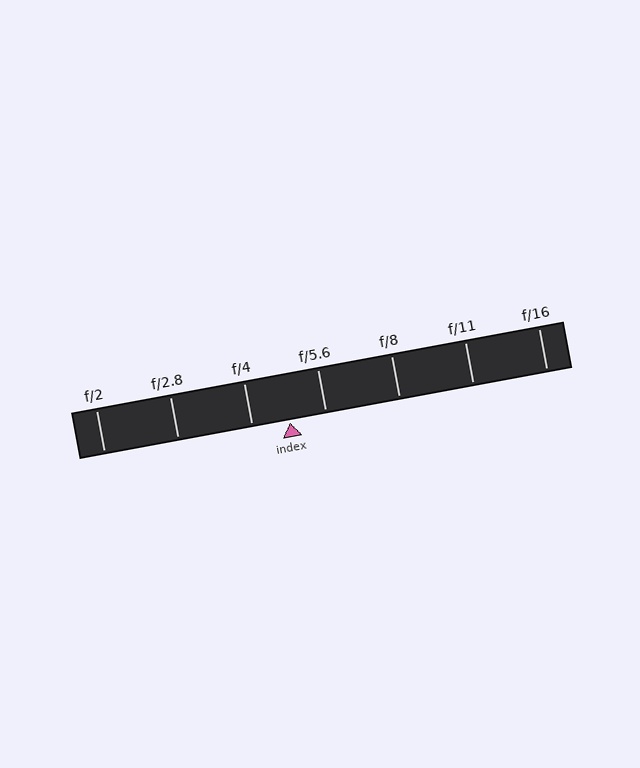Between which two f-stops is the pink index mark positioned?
The index mark is between f/4 and f/5.6.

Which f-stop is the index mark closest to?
The index mark is closest to f/5.6.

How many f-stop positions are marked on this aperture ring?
There are 7 f-stop positions marked.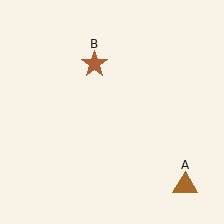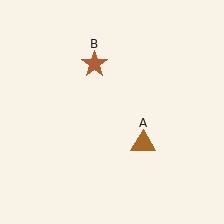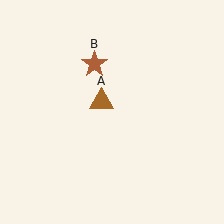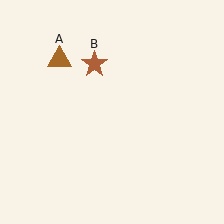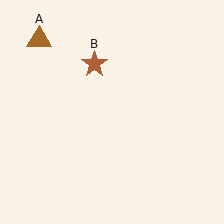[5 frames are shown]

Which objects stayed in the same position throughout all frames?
Brown star (object B) remained stationary.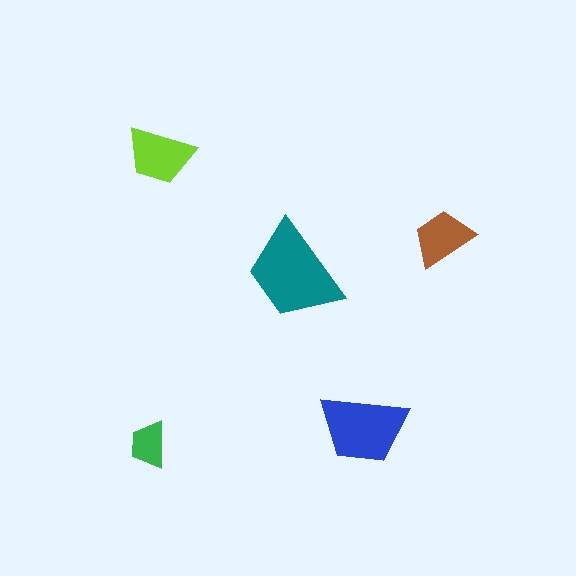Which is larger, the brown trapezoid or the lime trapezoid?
The lime one.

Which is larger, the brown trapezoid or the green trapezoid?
The brown one.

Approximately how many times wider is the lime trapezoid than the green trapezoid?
About 1.5 times wider.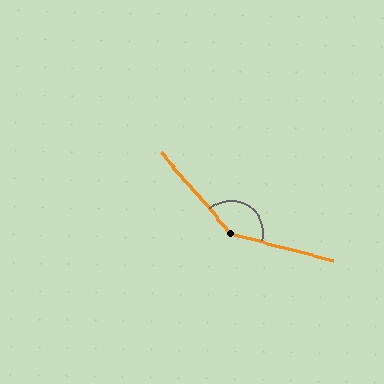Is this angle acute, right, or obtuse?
It is obtuse.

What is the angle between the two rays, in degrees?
Approximately 146 degrees.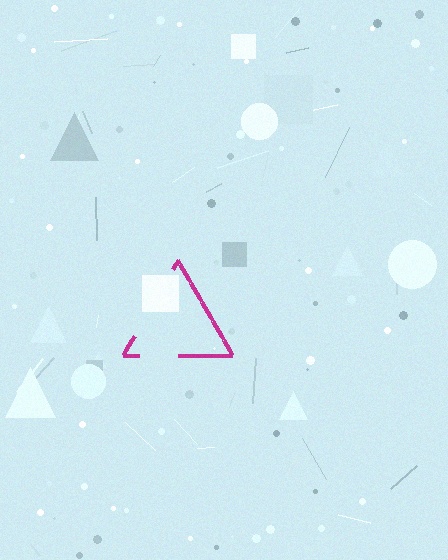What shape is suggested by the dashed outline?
The dashed outline suggests a triangle.